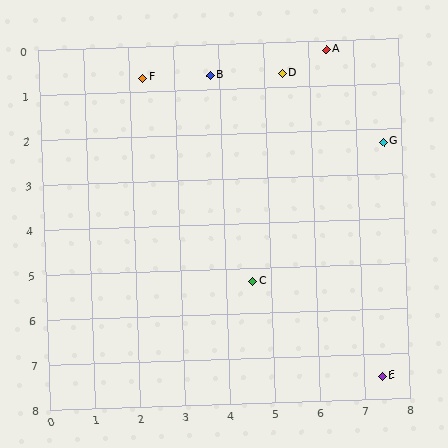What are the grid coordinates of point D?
Point D is at approximately (5.4, 0.7).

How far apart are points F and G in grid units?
Points F and G are about 5.5 grid units apart.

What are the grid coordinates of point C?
Point C is at approximately (4.6, 5.3).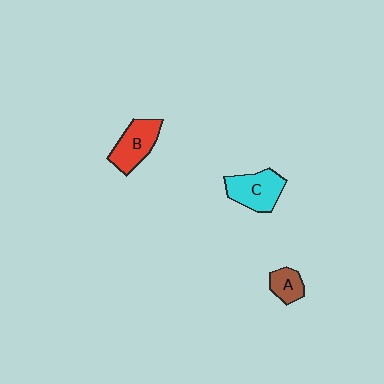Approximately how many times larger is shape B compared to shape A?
Approximately 1.8 times.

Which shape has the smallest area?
Shape A (brown).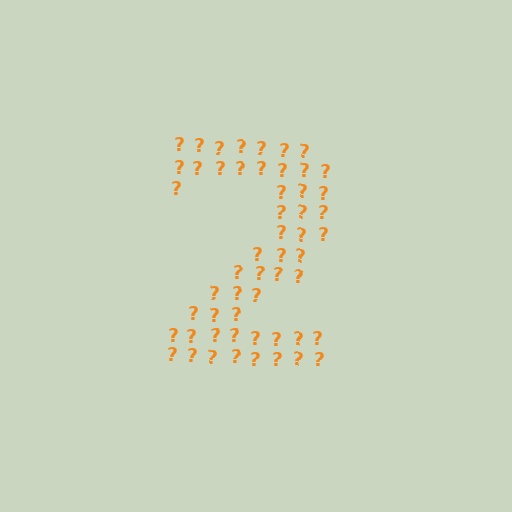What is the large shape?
The large shape is the digit 2.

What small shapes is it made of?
It is made of small question marks.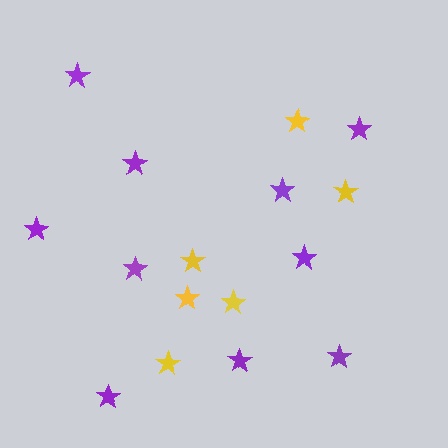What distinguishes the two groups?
There are 2 groups: one group of yellow stars (6) and one group of purple stars (10).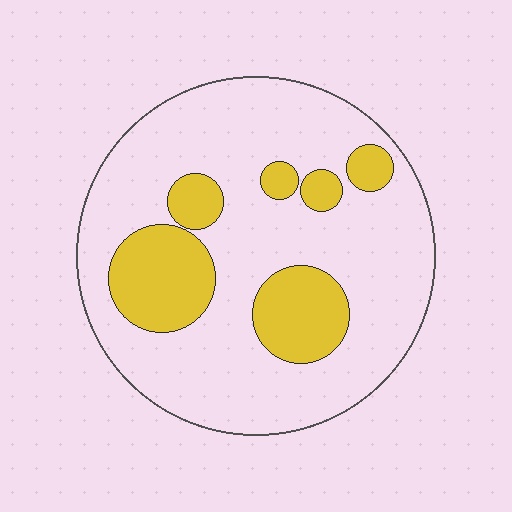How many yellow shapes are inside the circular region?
6.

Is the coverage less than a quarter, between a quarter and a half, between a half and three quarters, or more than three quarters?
Less than a quarter.